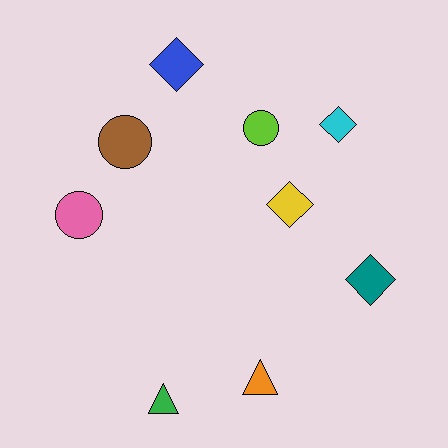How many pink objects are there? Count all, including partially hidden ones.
There is 1 pink object.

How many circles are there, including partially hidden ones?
There are 3 circles.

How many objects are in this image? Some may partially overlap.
There are 9 objects.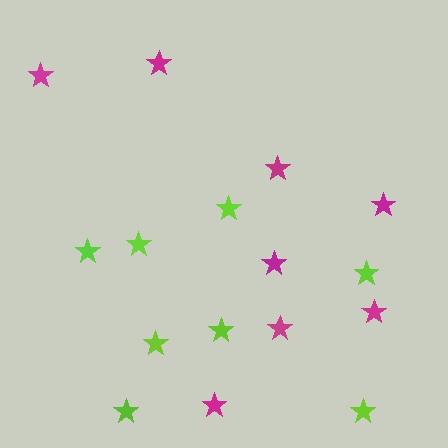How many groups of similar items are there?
There are 2 groups: one group of lime stars (8) and one group of magenta stars (8).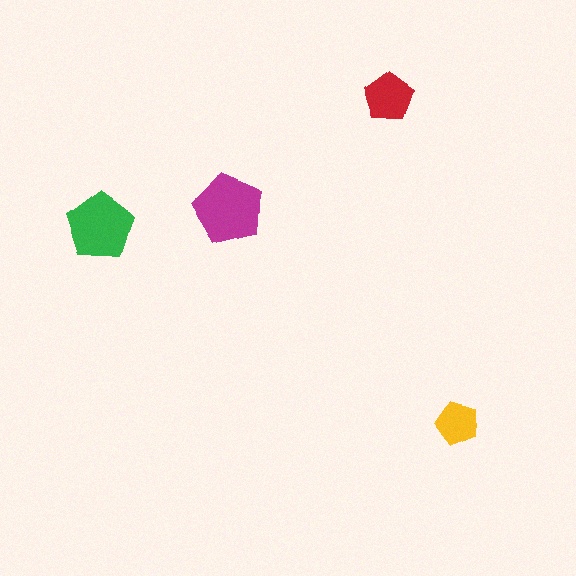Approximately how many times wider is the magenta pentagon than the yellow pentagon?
About 1.5 times wider.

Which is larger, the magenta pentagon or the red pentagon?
The magenta one.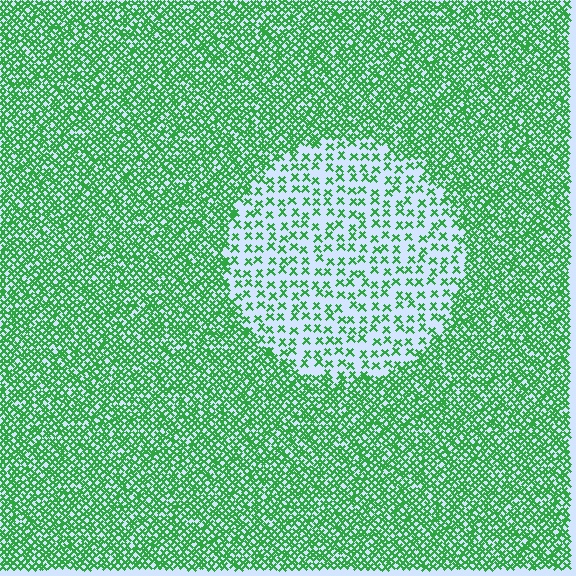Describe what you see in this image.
The image contains small green elements arranged at two different densities. A circle-shaped region is visible where the elements are less densely packed than the surrounding area.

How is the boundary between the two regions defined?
The boundary is defined by a change in element density (approximately 2.8x ratio). All elements are the same color, size, and shape.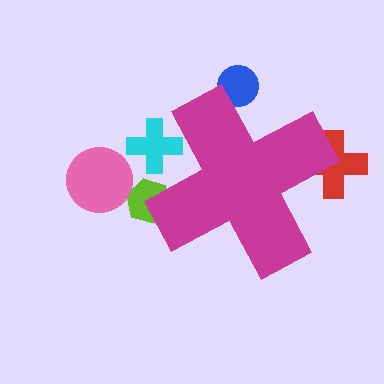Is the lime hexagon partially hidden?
Yes, the lime hexagon is partially hidden behind the magenta cross.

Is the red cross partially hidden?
Yes, the red cross is partially hidden behind the magenta cross.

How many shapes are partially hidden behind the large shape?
4 shapes are partially hidden.